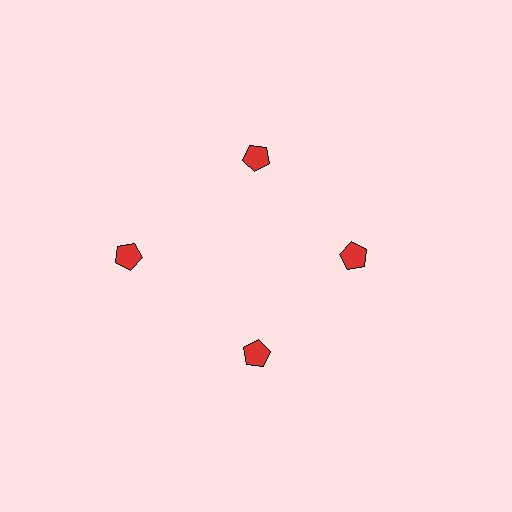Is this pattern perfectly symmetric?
No. The 4 red pentagons are arranged in a ring, but one element near the 9 o'clock position is pushed outward from the center, breaking the 4-fold rotational symmetry.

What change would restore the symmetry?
The symmetry would be restored by moving it inward, back onto the ring so that all 4 pentagons sit at equal angles and equal distance from the center.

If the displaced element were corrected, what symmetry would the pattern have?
It would have 4-fold rotational symmetry — the pattern would map onto itself every 90 degrees.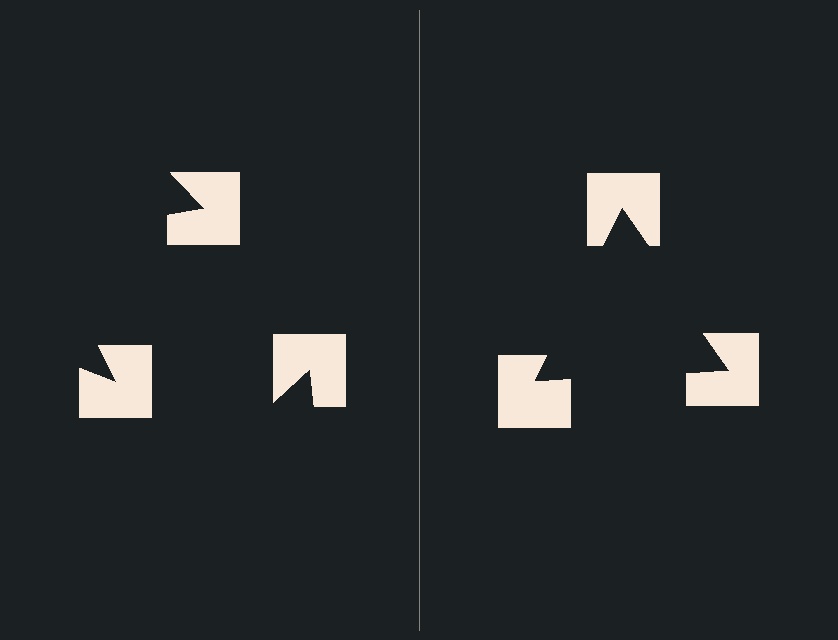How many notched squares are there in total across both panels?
6 — 3 on each side.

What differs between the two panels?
The notched squares are positioned identically on both sides; only the wedge orientations differ. On the right they align to a triangle; on the left they are misaligned.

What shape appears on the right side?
An illusory triangle.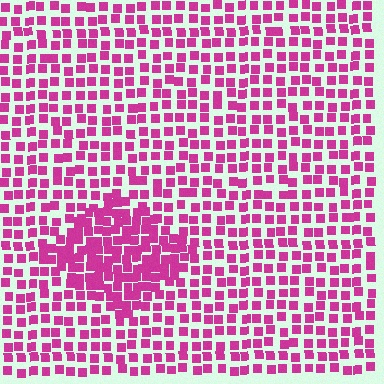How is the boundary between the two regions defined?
The boundary is defined by a change in element density (approximately 1.8x ratio). All elements are the same color, size, and shape.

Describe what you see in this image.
The image contains small magenta elements arranged at two different densities. A diamond-shaped region is visible where the elements are more densely packed than the surrounding area.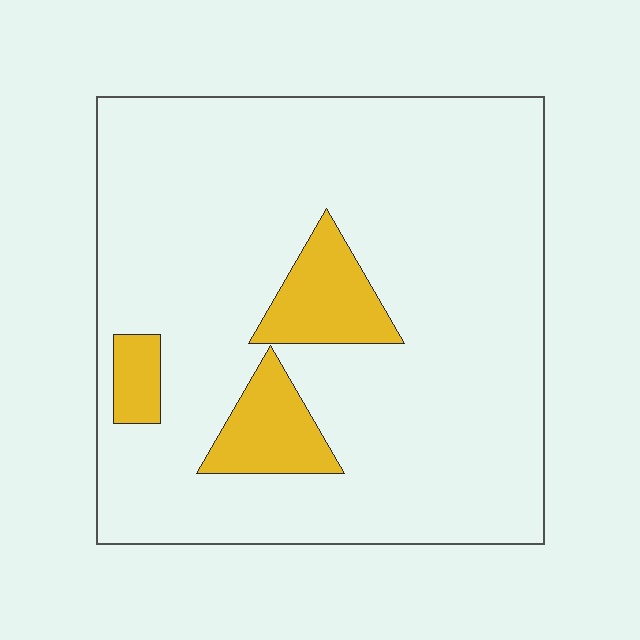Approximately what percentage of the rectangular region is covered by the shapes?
Approximately 10%.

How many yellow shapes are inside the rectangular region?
3.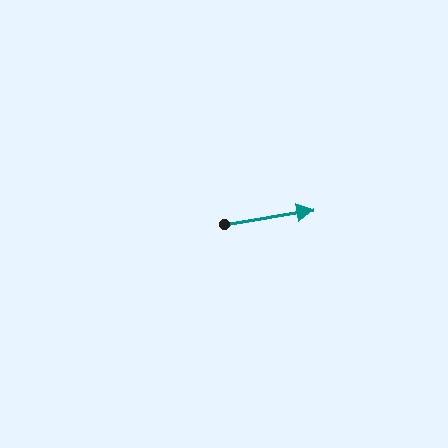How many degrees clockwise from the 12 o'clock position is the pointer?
Approximately 81 degrees.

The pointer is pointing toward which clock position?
Roughly 3 o'clock.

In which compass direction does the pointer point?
East.